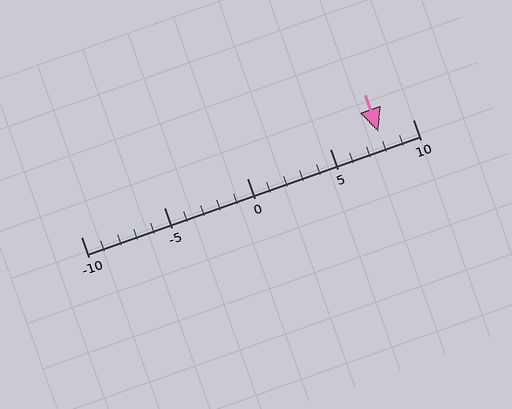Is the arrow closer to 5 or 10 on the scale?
The arrow is closer to 10.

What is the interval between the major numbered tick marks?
The major tick marks are spaced 5 units apart.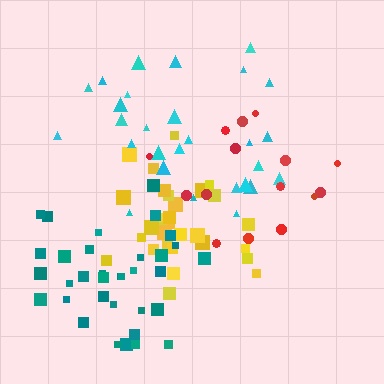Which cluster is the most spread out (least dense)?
Red.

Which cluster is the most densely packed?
Yellow.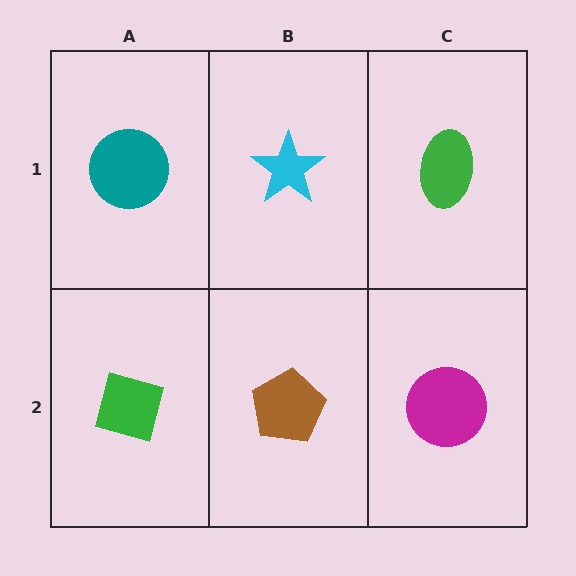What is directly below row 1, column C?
A magenta circle.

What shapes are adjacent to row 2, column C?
A green ellipse (row 1, column C), a brown pentagon (row 2, column B).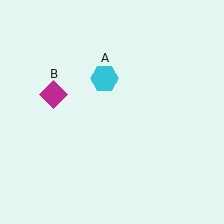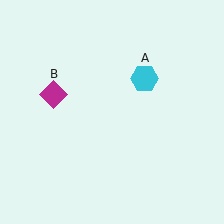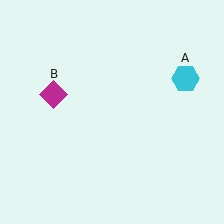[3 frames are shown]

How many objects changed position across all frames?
1 object changed position: cyan hexagon (object A).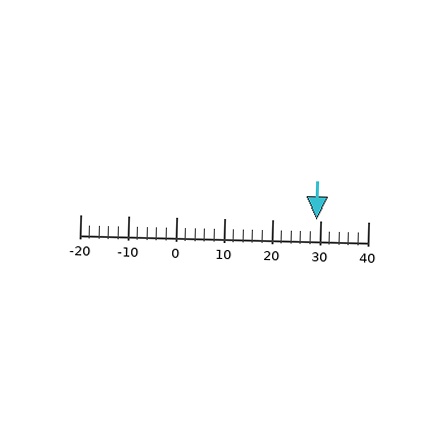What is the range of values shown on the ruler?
The ruler shows values from -20 to 40.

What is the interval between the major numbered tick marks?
The major tick marks are spaced 10 units apart.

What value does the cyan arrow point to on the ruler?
The cyan arrow points to approximately 29.